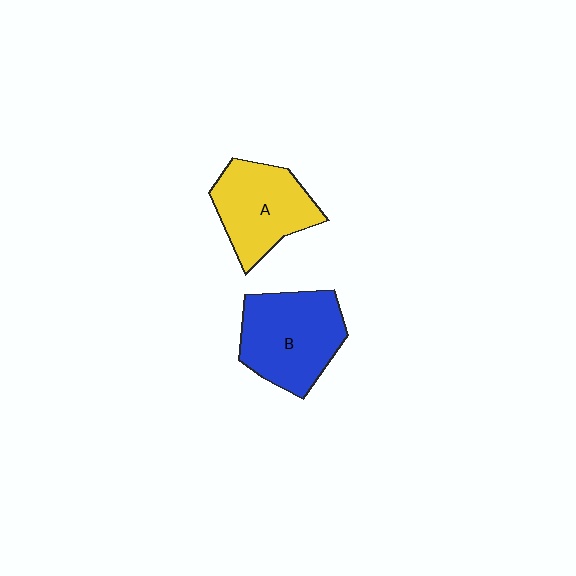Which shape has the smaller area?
Shape A (yellow).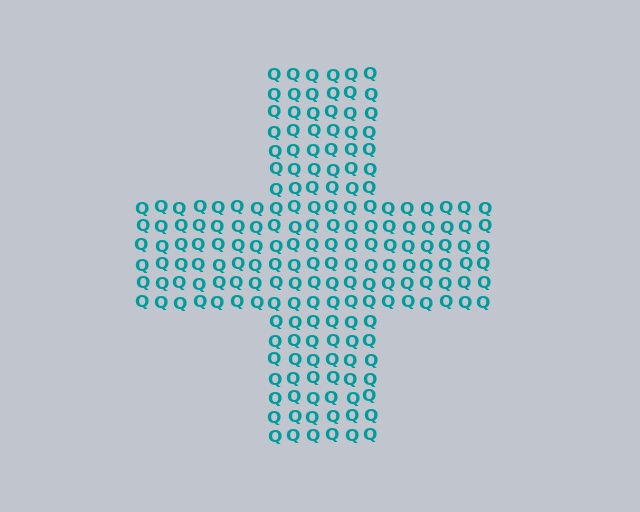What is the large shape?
The large shape is a cross.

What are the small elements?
The small elements are letter Q's.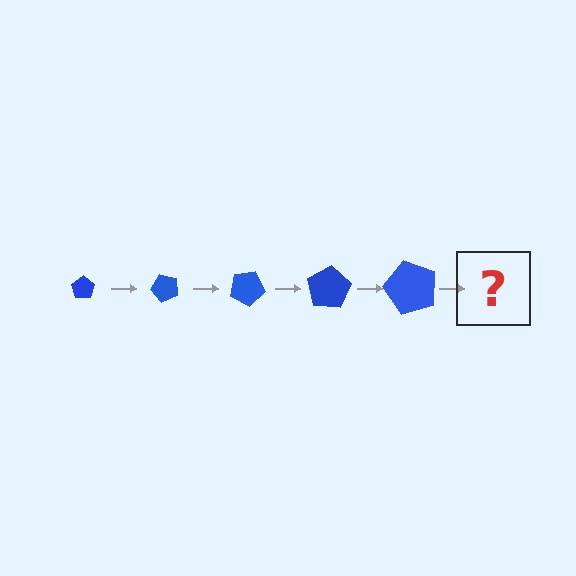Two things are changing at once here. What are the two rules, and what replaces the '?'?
The two rules are that the pentagon grows larger each step and it rotates 50 degrees each step. The '?' should be a pentagon, larger than the previous one and rotated 250 degrees from the start.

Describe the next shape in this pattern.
It should be a pentagon, larger than the previous one and rotated 250 degrees from the start.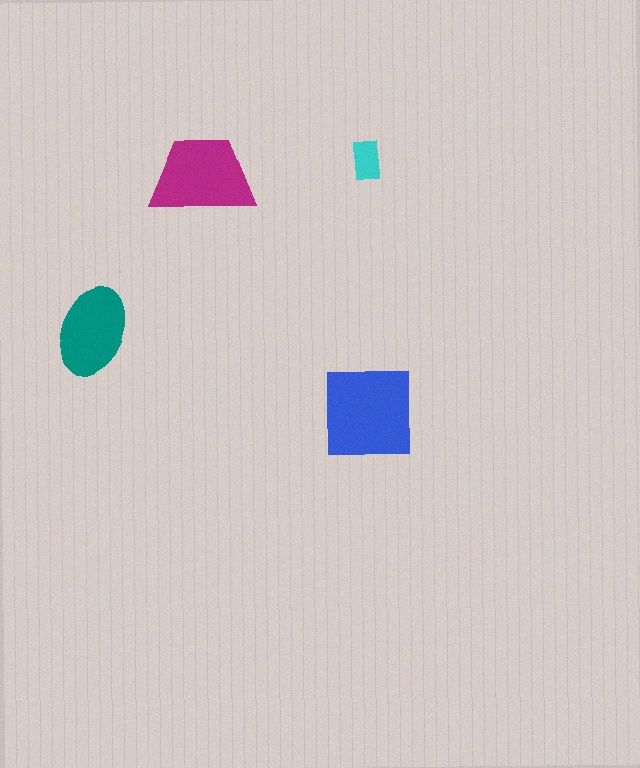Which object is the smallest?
The cyan rectangle.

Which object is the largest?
The blue square.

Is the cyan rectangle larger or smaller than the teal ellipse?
Smaller.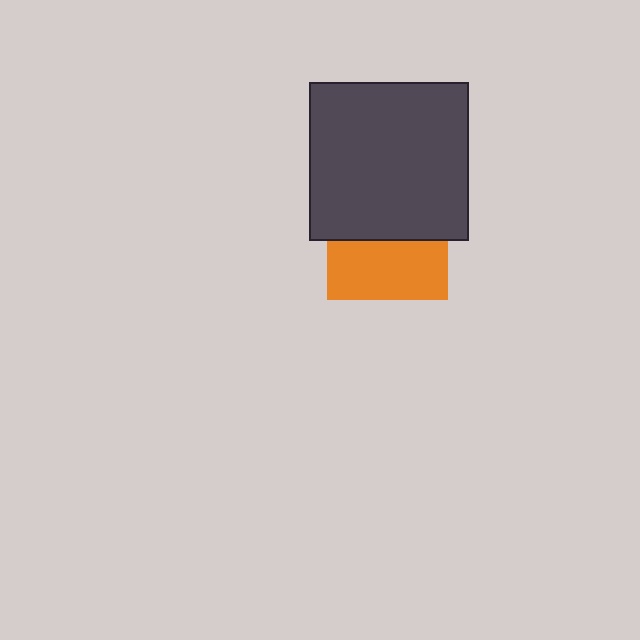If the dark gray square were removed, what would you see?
You would see the complete orange square.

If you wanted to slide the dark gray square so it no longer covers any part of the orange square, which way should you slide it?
Slide it up — that is the most direct way to separate the two shapes.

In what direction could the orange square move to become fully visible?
The orange square could move down. That would shift it out from behind the dark gray square entirely.